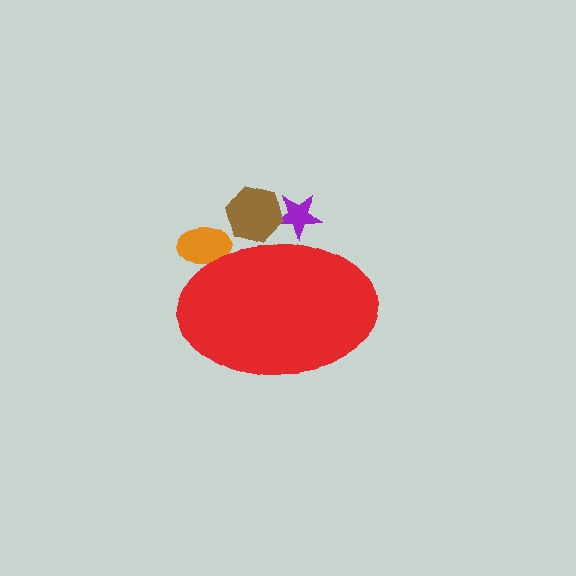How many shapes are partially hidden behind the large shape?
3 shapes are partially hidden.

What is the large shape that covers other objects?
A red ellipse.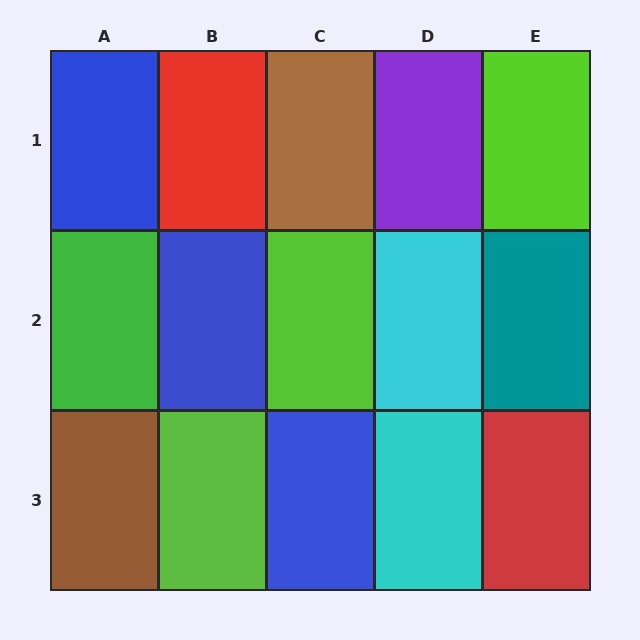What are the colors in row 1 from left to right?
Blue, red, brown, purple, lime.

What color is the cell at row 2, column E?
Teal.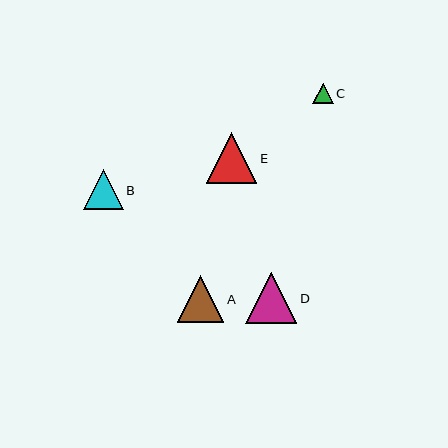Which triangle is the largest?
Triangle D is the largest with a size of approximately 51 pixels.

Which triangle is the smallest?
Triangle C is the smallest with a size of approximately 21 pixels.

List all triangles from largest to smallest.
From largest to smallest: D, E, A, B, C.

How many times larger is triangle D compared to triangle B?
Triangle D is approximately 1.3 times the size of triangle B.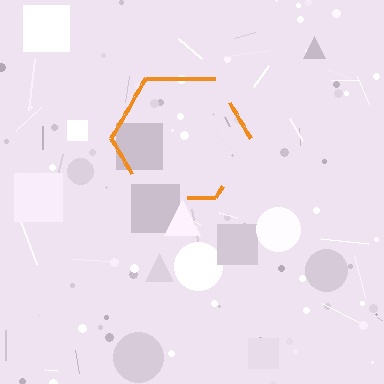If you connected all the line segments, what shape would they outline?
They would outline a hexagon.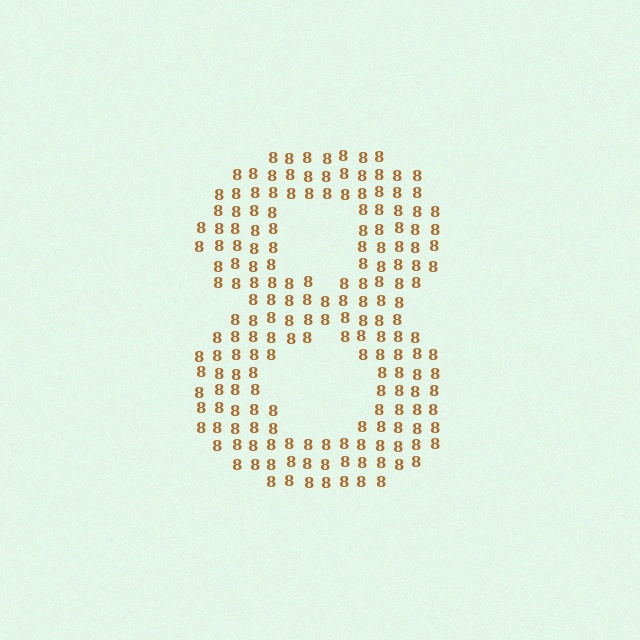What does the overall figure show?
The overall figure shows the digit 8.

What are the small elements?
The small elements are digit 8's.